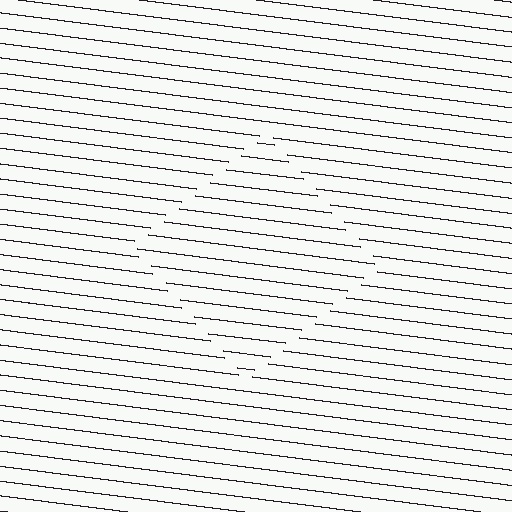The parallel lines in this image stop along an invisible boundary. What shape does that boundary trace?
An illusory square. The interior of the shape contains the same grating, shifted by half a period — the contour is defined by the phase discontinuity where line-ends from the inner and outer gratings abut.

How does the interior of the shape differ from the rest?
The interior of the shape contains the same grating, shifted by half a period — the contour is defined by the phase discontinuity where line-ends from the inner and outer gratings abut.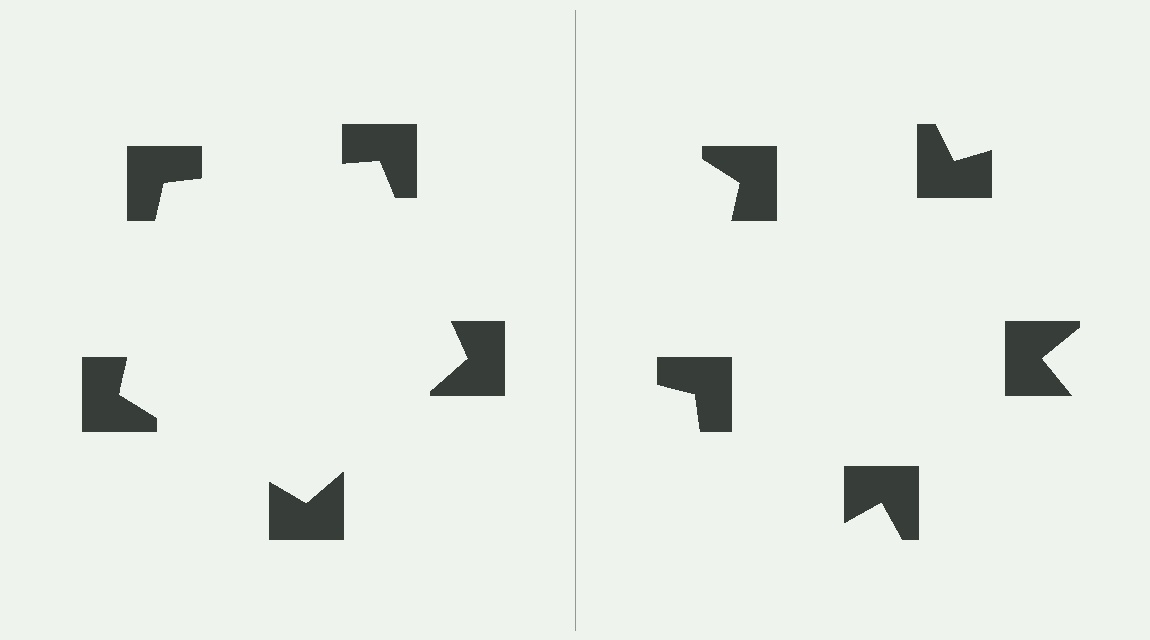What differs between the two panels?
The notched squares are positioned identically on both sides; only the wedge orientations differ. On the left they align to a pentagon; on the right they are misaligned.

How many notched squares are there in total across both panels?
10 — 5 on each side.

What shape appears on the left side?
An illusory pentagon.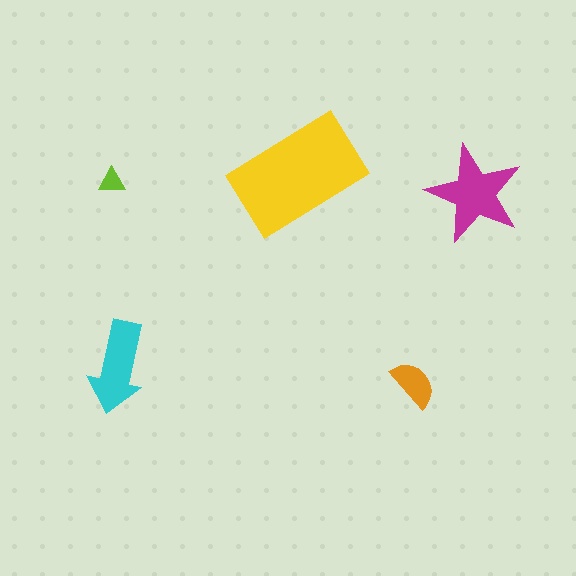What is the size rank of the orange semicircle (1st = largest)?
4th.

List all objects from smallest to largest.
The lime triangle, the orange semicircle, the cyan arrow, the magenta star, the yellow rectangle.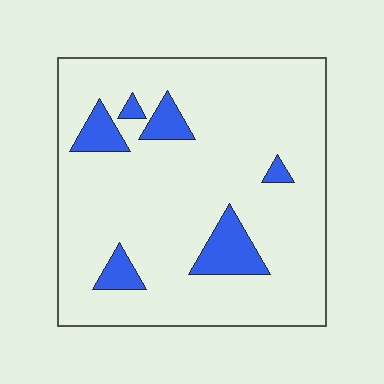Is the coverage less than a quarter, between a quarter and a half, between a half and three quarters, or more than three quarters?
Less than a quarter.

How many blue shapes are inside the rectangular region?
6.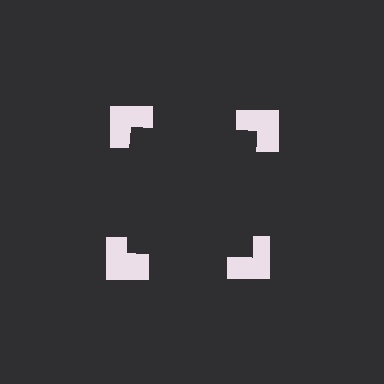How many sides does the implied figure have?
4 sides.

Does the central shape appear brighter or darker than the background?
It typically appears slightly darker than the background, even though no actual brightness change is drawn.